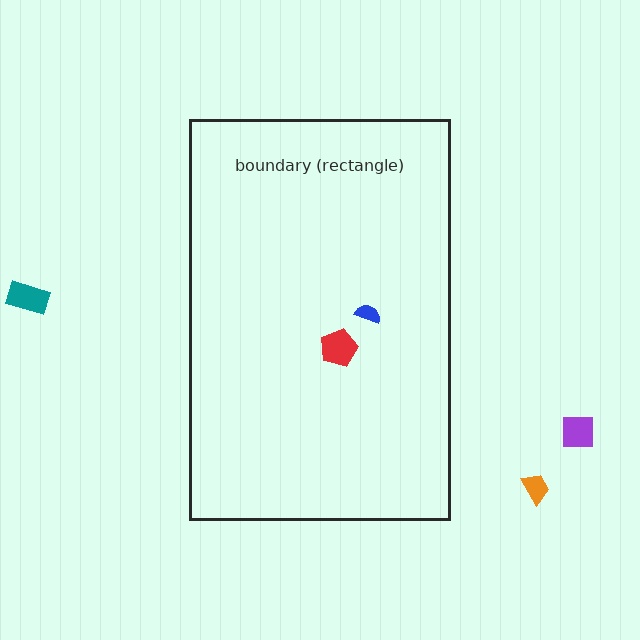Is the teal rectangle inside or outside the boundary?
Outside.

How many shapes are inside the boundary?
2 inside, 3 outside.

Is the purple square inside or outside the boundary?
Outside.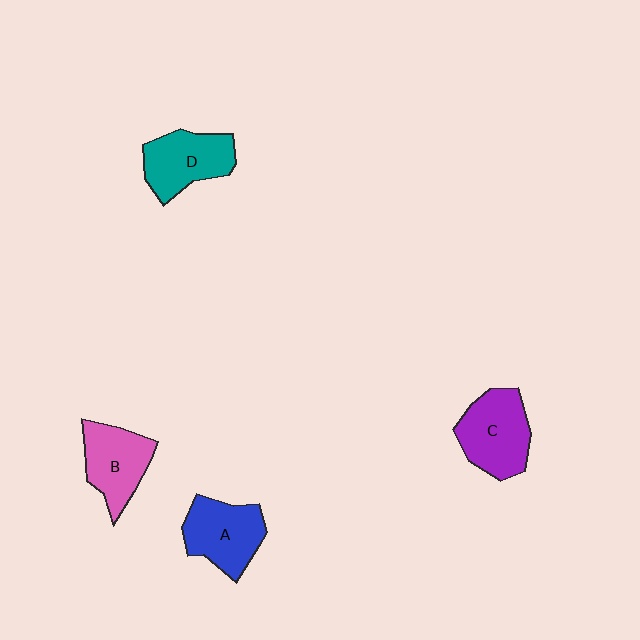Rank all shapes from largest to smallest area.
From largest to smallest: C (purple), A (blue), D (teal), B (pink).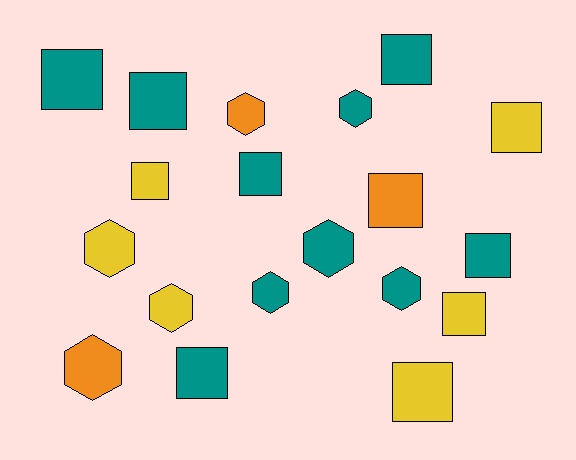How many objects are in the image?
There are 19 objects.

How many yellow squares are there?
There are 4 yellow squares.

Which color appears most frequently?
Teal, with 10 objects.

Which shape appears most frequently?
Square, with 11 objects.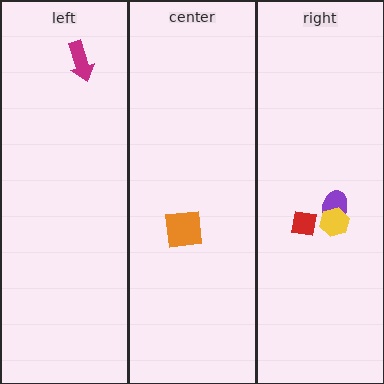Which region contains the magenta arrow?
The left region.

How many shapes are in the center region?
1.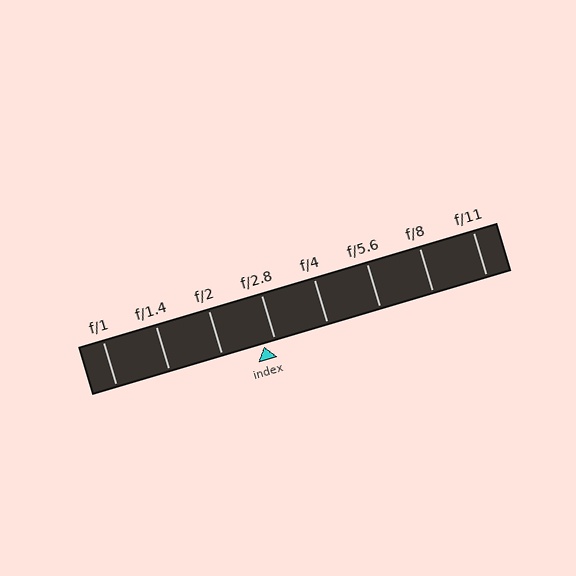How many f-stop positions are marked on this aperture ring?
There are 8 f-stop positions marked.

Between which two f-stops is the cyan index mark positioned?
The index mark is between f/2 and f/2.8.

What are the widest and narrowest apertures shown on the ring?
The widest aperture shown is f/1 and the narrowest is f/11.